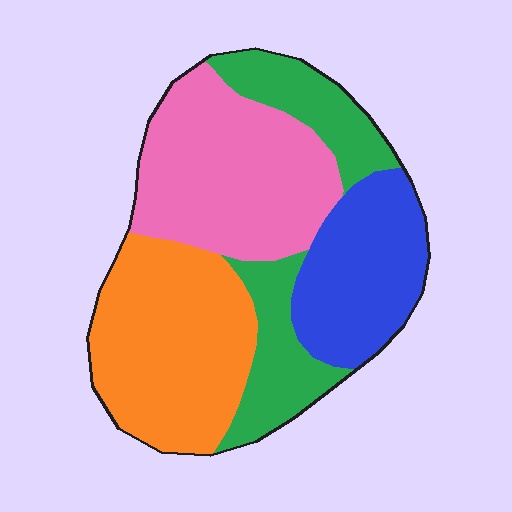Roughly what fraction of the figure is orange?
Orange covers about 30% of the figure.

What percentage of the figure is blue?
Blue covers 20% of the figure.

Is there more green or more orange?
Orange.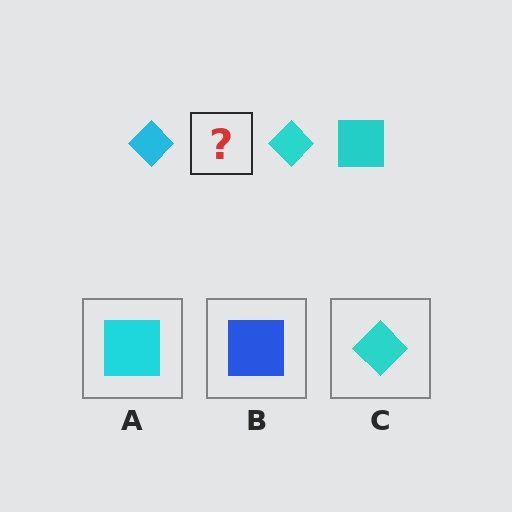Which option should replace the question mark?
Option A.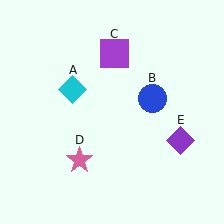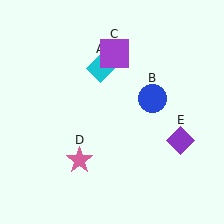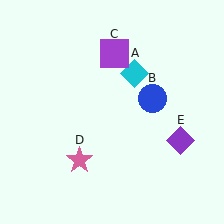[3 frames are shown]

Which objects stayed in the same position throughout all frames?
Blue circle (object B) and purple square (object C) and pink star (object D) and purple diamond (object E) remained stationary.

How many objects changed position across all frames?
1 object changed position: cyan diamond (object A).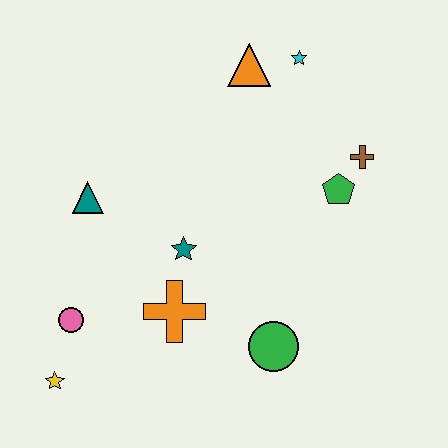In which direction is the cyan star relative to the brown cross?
The cyan star is above the brown cross.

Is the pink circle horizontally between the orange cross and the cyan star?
No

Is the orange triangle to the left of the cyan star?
Yes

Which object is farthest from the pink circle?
The cyan star is farthest from the pink circle.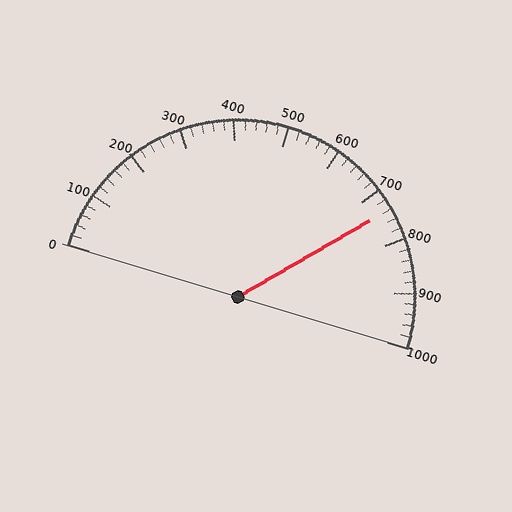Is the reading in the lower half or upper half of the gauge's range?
The reading is in the upper half of the range (0 to 1000).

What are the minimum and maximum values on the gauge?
The gauge ranges from 0 to 1000.